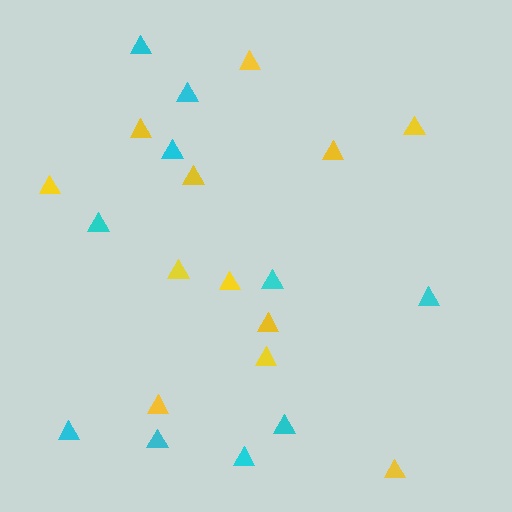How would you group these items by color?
There are 2 groups: one group of yellow triangles (12) and one group of cyan triangles (10).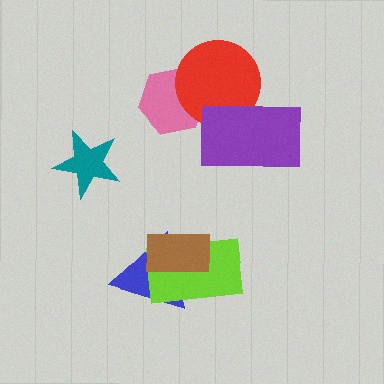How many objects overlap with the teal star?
0 objects overlap with the teal star.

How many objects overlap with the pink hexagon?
1 object overlaps with the pink hexagon.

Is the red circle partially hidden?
Yes, it is partially covered by another shape.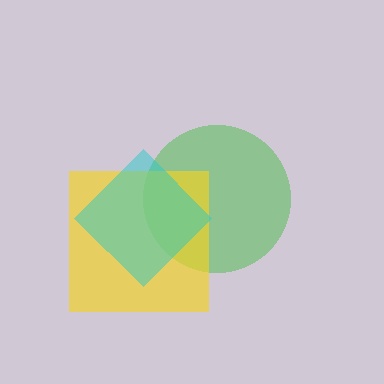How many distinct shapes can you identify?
There are 3 distinct shapes: a green circle, a yellow square, a cyan diamond.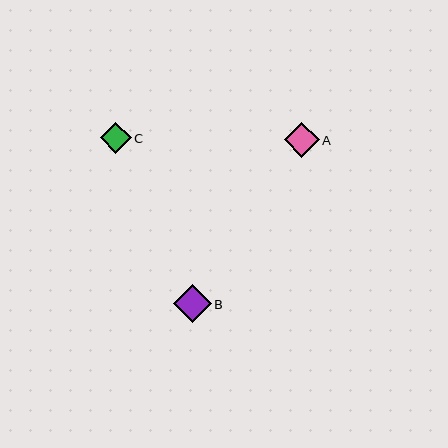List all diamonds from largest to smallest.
From largest to smallest: B, A, C.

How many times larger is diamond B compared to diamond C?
Diamond B is approximately 1.2 times the size of diamond C.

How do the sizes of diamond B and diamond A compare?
Diamond B and diamond A are approximately the same size.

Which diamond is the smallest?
Diamond C is the smallest with a size of approximately 31 pixels.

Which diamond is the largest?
Diamond B is the largest with a size of approximately 38 pixels.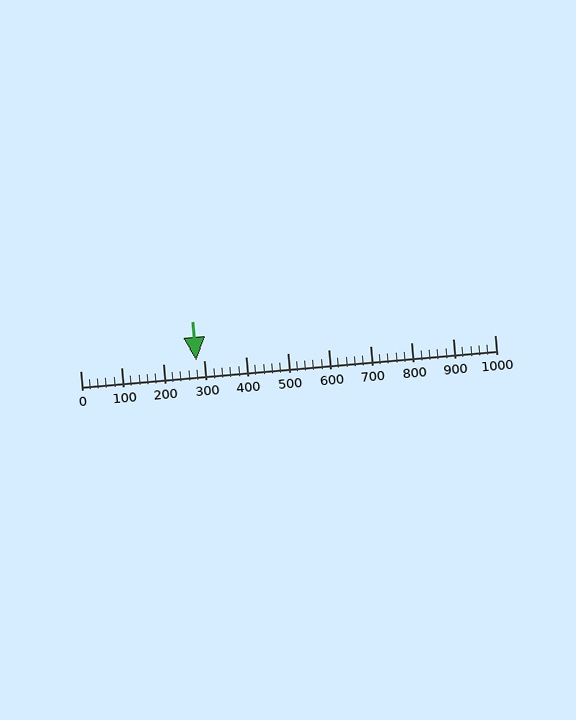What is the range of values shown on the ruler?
The ruler shows values from 0 to 1000.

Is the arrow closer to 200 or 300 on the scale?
The arrow is closer to 300.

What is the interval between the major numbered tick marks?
The major tick marks are spaced 100 units apart.